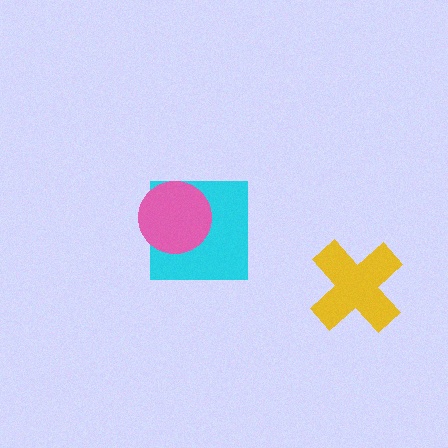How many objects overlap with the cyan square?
1 object overlaps with the cyan square.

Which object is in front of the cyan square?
The pink circle is in front of the cyan square.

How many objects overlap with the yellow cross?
0 objects overlap with the yellow cross.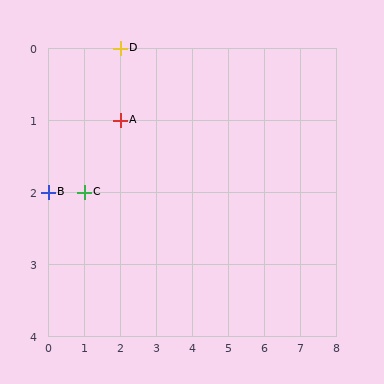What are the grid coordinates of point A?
Point A is at grid coordinates (2, 1).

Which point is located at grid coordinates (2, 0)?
Point D is at (2, 0).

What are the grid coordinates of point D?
Point D is at grid coordinates (2, 0).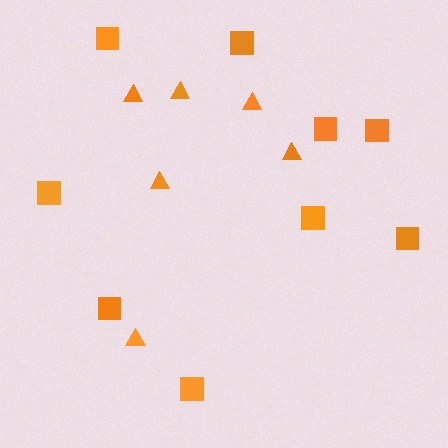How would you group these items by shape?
There are 2 groups: one group of squares (9) and one group of triangles (6).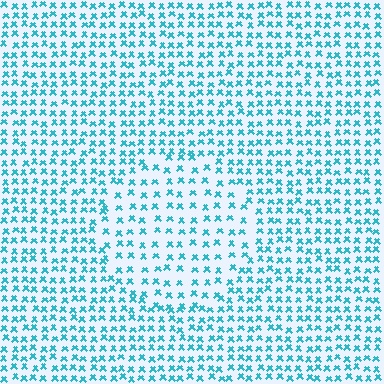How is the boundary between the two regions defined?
The boundary is defined by a change in element density (approximately 1.6x ratio). All elements are the same color, size, and shape.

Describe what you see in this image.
The image contains small cyan elements arranged at two different densities. A circle-shaped region is visible where the elements are less densely packed than the surrounding area.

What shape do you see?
I see a circle.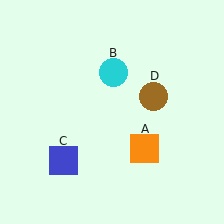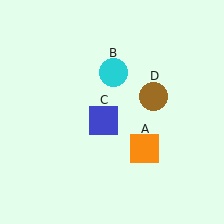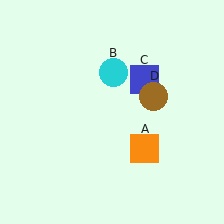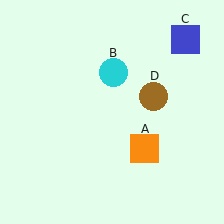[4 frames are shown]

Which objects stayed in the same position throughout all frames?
Orange square (object A) and cyan circle (object B) and brown circle (object D) remained stationary.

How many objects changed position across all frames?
1 object changed position: blue square (object C).